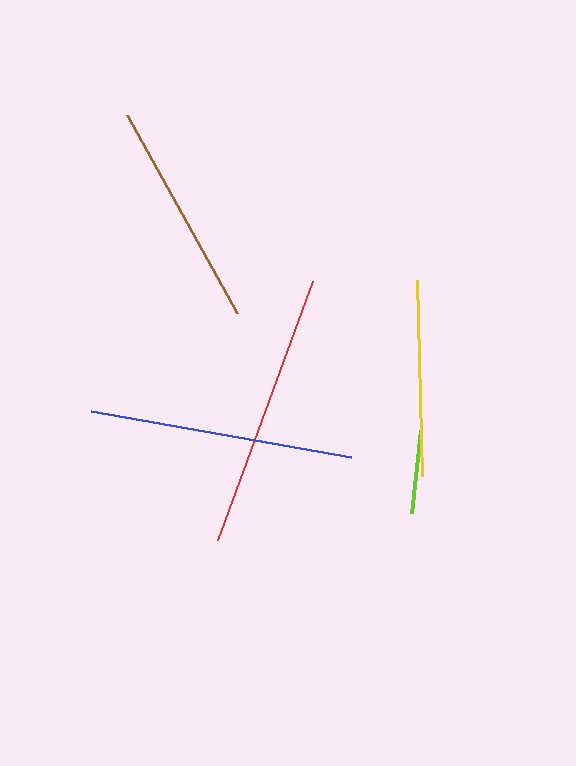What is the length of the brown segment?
The brown segment is approximately 227 pixels long.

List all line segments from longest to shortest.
From longest to shortest: red, blue, brown, yellow, lime.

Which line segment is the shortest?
The lime line is the shortest at approximately 83 pixels.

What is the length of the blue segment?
The blue segment is approximately 264 pixels long.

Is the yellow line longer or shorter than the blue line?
The blue line is longer than the yellow line.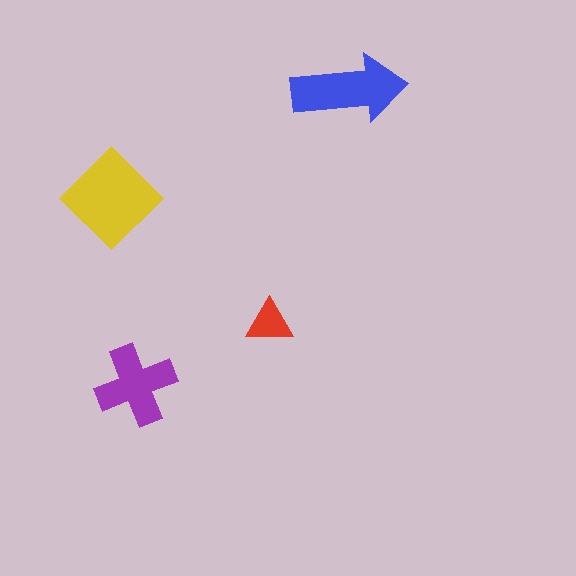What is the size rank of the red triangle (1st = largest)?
4th.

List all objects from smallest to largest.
The red triangle, the purple cross, the blue arrow, the yellow diamond.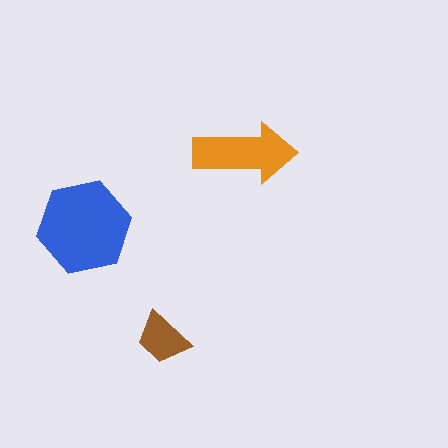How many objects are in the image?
There are 3 objects in the image.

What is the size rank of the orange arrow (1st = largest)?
2nd.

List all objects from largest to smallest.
The blue hexagon, the orange arrow, the brown trapezoid.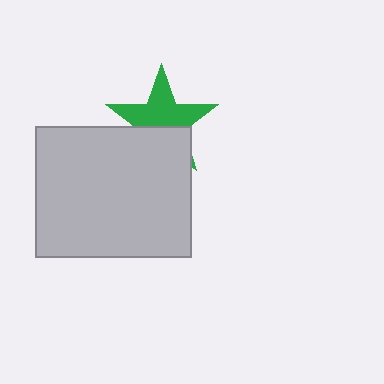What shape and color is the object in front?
The object in front is a light gray rectangle.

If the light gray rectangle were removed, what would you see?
You would see the complete green star.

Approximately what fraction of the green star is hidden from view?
Roughly 40% of the green star is hidden behind the light gray rectangle.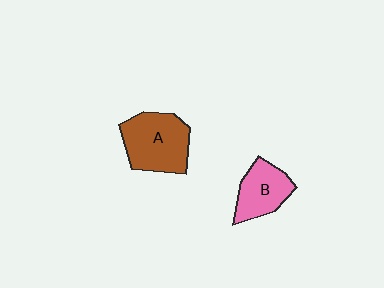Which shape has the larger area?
Shape A (brown).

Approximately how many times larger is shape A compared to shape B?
Approximately 1.4 times.